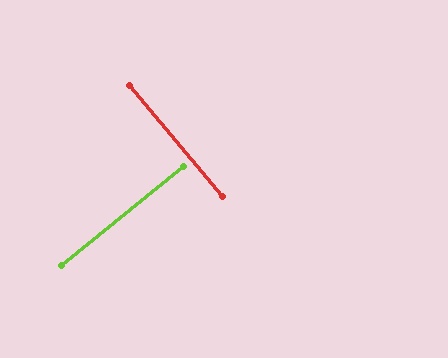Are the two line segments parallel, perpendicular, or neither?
Perpendicular — they meet at approximately 89°.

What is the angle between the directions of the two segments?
Approximately 89 degrees.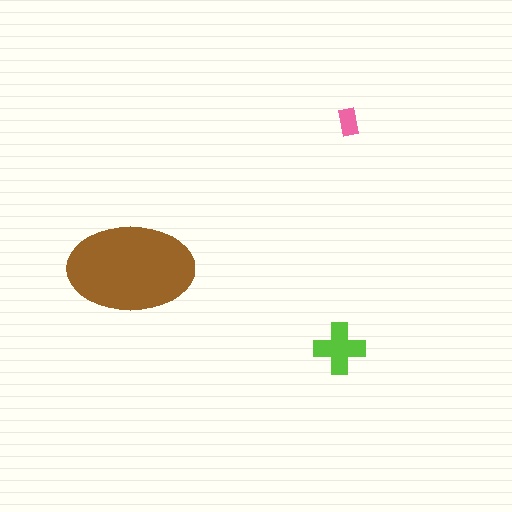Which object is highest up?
The pink rectangle is topmost.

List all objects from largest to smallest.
The brown ellipse, the lime cross, the pink rectangle.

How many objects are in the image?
There are 3 objects in the image.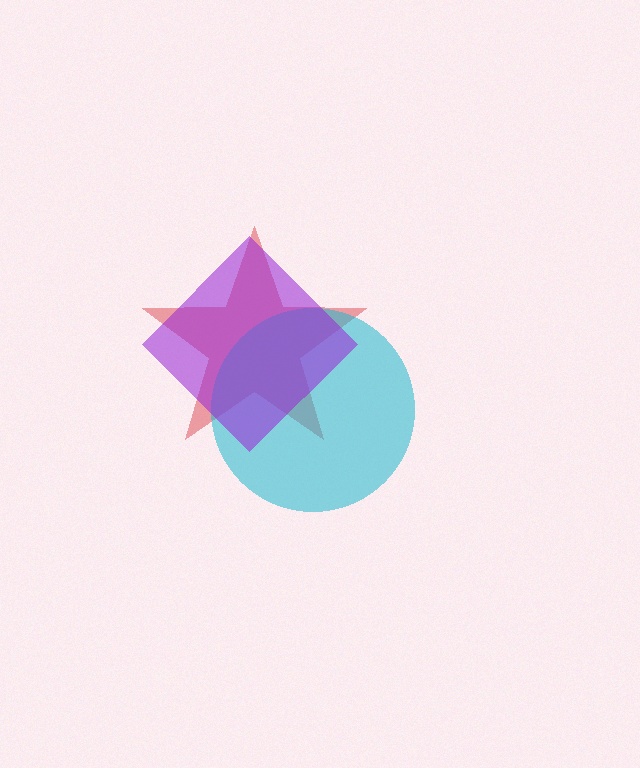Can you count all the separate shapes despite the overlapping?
Yes, there are 3 separate shapes.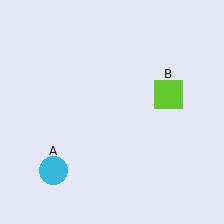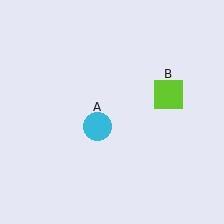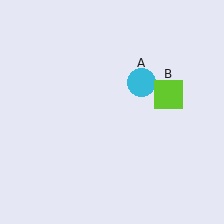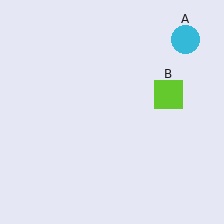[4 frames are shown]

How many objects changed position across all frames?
1 object changed position: cyan circle (object A).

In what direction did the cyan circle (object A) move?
The cyan circle (object A) moved up and to the right.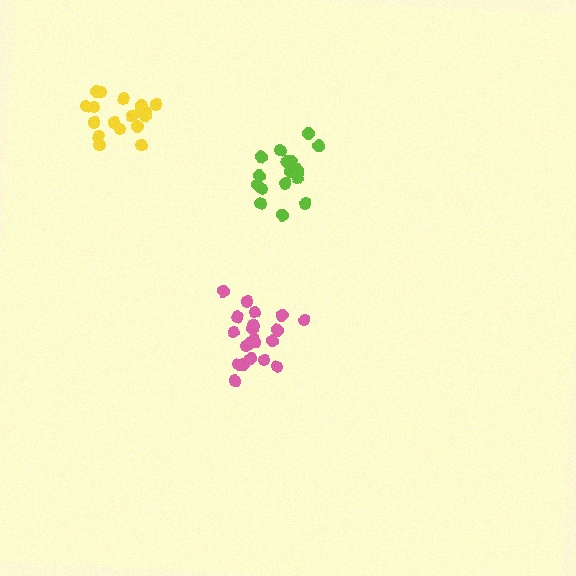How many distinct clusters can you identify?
There are 3 distinct clusters.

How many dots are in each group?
Group 1: 21 dots, Group 2: 18 dots, Group 3: 18 dots (57 total).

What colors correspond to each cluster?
The clusters are colored: pink, yellow, lime.